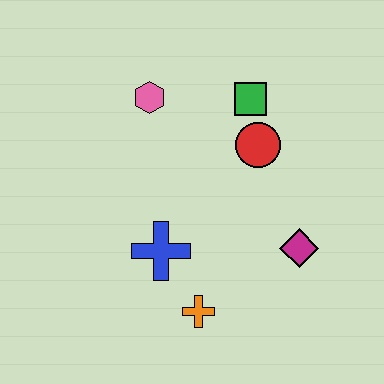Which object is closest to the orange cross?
The blue cross is closest to the orange cross.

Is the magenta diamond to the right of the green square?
Yes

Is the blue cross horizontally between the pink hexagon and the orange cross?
Yes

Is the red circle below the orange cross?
No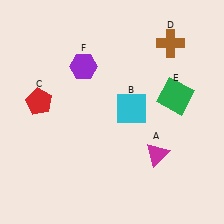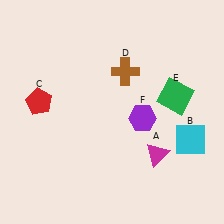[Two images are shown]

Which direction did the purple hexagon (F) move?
The purple hexagon (F) moved right.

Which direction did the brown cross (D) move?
The brown cross (D) moved left.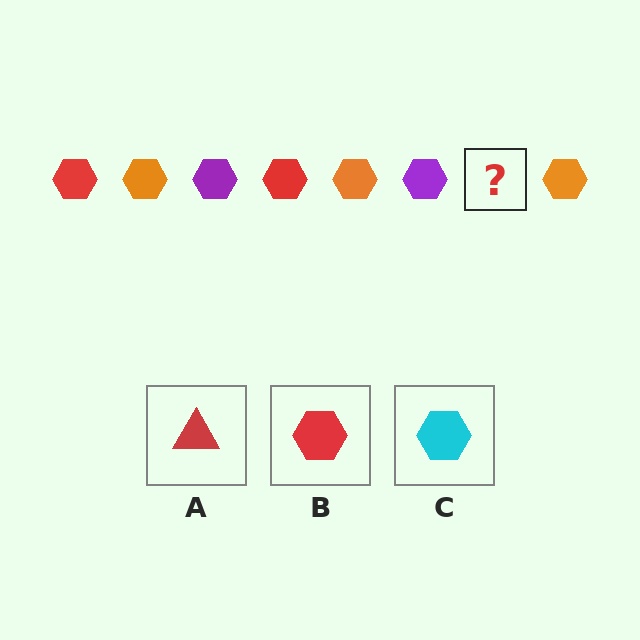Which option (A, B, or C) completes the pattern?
B.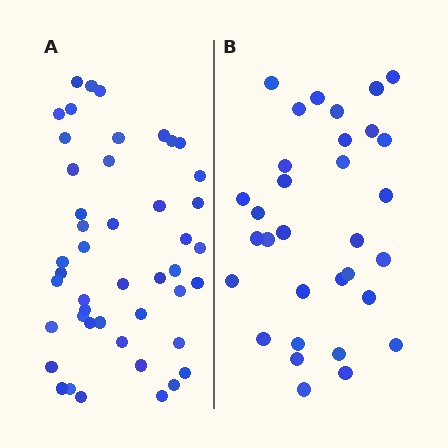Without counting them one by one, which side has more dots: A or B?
Region A (the left region) has more dots.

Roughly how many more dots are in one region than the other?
Region A has approximately 15 more dots than region B.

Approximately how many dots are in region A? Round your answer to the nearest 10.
About 50 dots. (The exact count is 46, which rounds to 50.)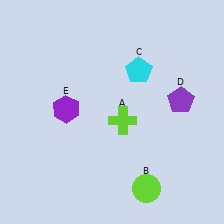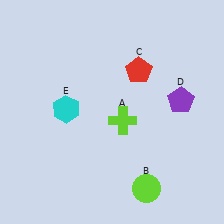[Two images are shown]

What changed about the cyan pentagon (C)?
In Image 1, C is cyan. In Image 2, it changed to red.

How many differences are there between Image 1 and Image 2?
There are 2 differences between the two images.